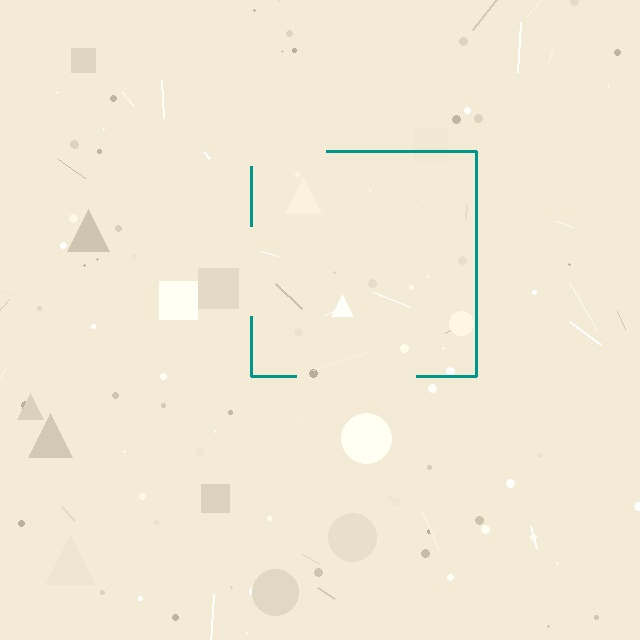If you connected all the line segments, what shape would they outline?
They would outline a square.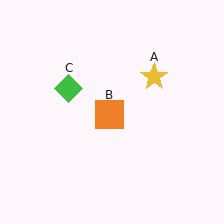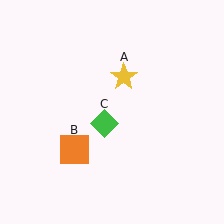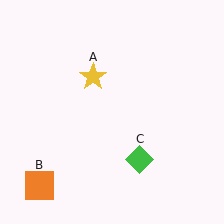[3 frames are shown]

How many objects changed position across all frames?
3 objects changed position: yellow star (object A), orange square (object B), green diamond (object C).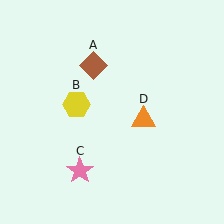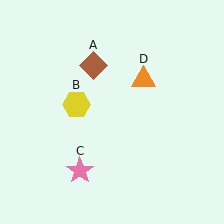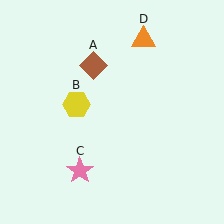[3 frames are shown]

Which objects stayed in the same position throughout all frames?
Brown diamond (object A) and yellow hexagon (object B) and pink star (object C) remained stationary.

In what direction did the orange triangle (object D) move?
The orange triangle (object D) moved up.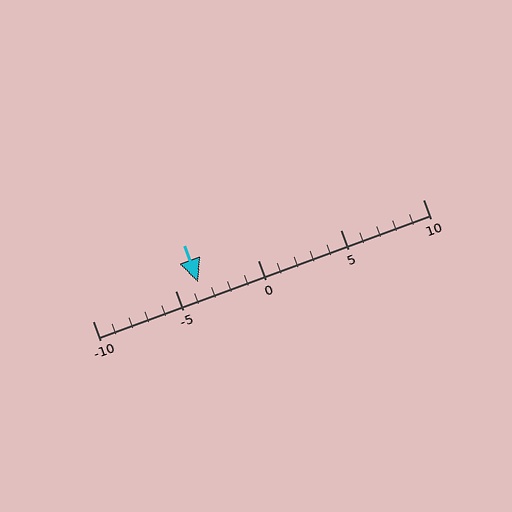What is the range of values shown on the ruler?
The ruler shows values from -10 to 10.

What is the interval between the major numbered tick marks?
The major tick marks are spaced 5 units apart.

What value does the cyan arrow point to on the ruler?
The cyan arrow points to approximately -4.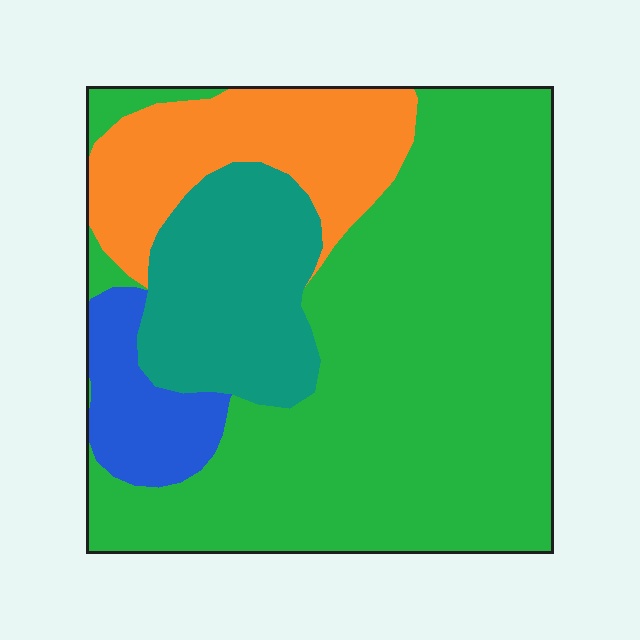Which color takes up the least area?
Blue, at roughly 10%.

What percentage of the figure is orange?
Orange takes up about one sixth (1/6) of the figure.